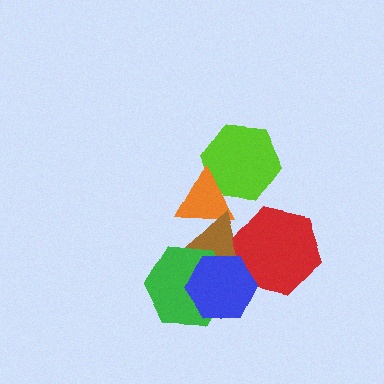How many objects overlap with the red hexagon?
2 objects overlap with the red hexagon.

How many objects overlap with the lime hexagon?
1 object overlaps with the lime hexagon.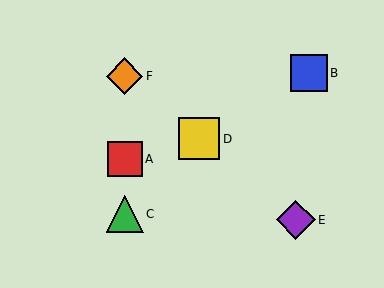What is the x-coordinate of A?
Object A is at x≈125.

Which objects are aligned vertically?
Objects A, C, F are aligned vertically.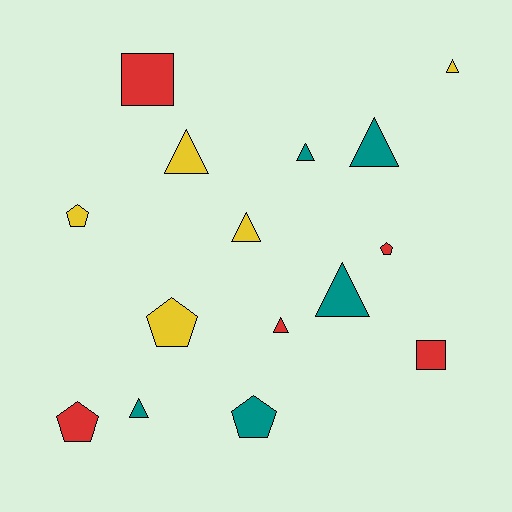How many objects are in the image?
There are 15 objects.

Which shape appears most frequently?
Triangle, with 8 objects.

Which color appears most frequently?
Red, with 5 objects.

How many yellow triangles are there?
There are 3 yellow triangles.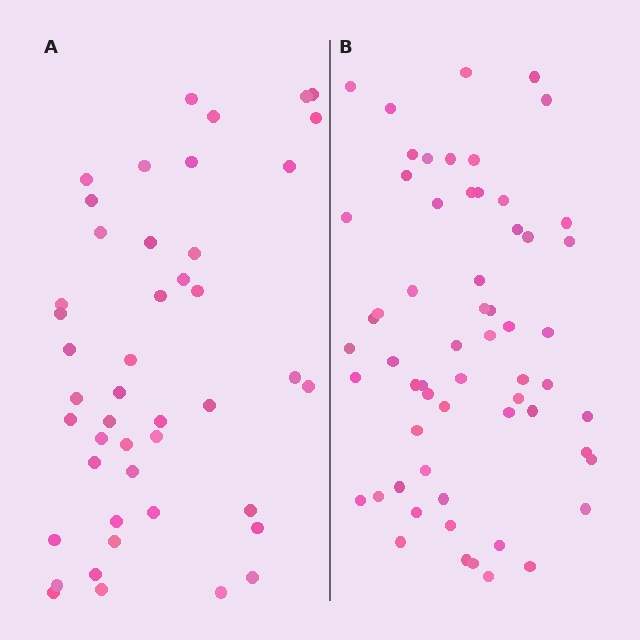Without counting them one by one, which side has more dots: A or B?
Region B (the right region) has more dots.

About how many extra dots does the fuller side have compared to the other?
Region B has approximately 15 more dots than region A.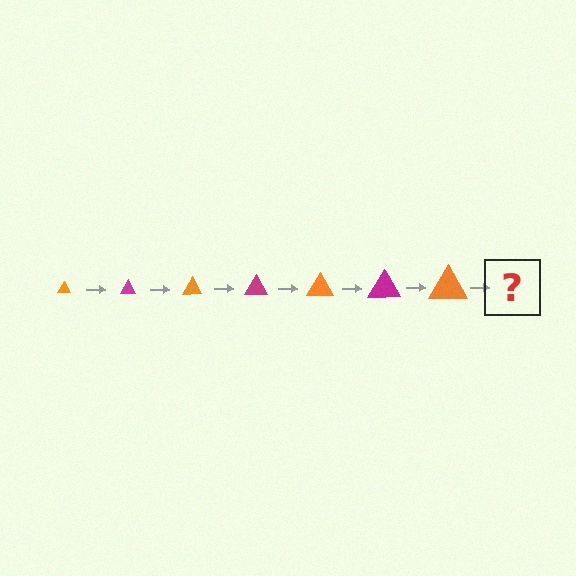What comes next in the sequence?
The next element should be a magenta triangle, larger than the previous one.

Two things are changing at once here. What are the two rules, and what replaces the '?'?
The two rules are that the triangle grows larger each step and the color cycles through orange and magenta. The '?' should be a magenta triangle, larger than the previous one.